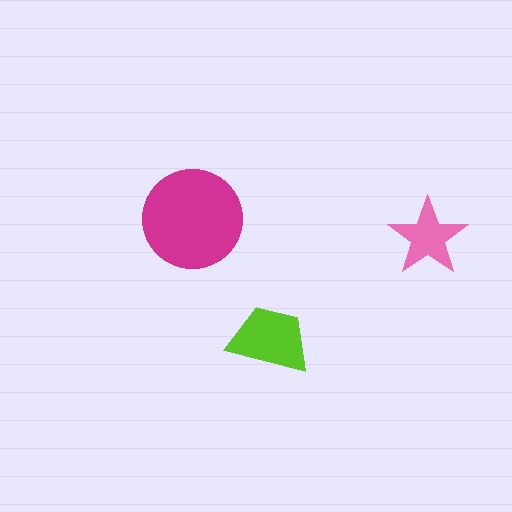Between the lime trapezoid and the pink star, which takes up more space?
The lime trapezoid.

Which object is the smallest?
The pink star.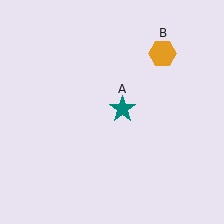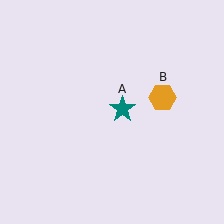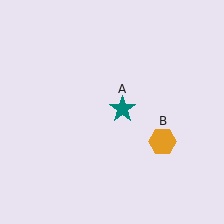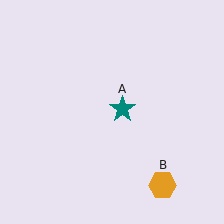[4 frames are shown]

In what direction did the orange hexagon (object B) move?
The orange hexagon (object B) moved down.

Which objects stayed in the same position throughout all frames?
Teal star (object A) remained stationary.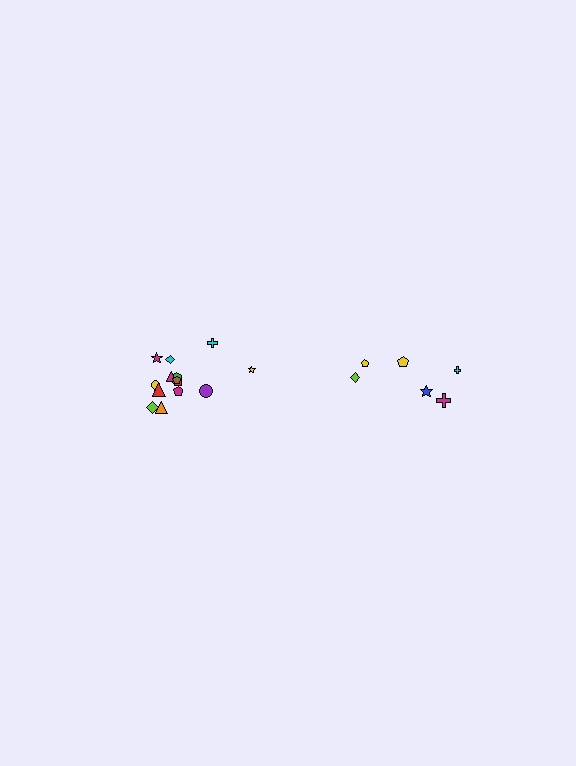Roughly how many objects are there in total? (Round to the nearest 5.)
Roughly 20 objects in total.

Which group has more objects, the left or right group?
The left group.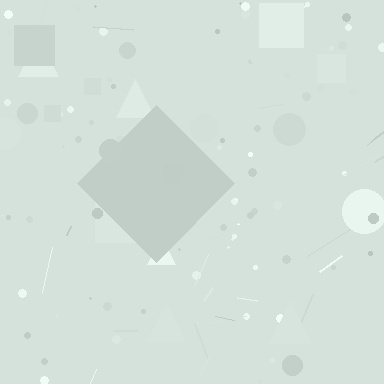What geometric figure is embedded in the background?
A diamond is embedded in the background.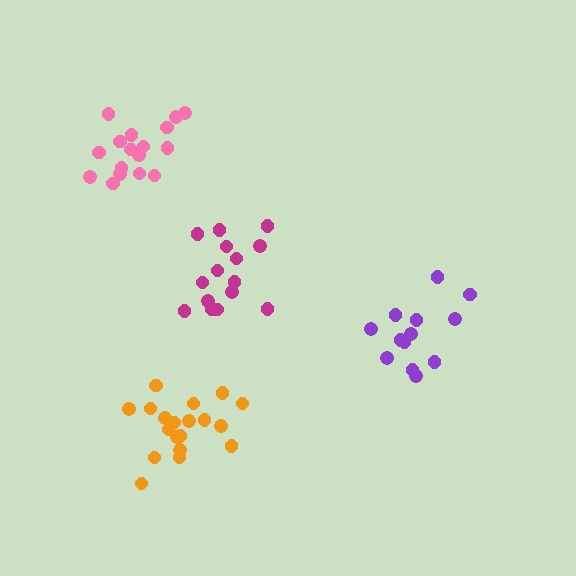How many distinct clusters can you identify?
There are 4 distinct clusters.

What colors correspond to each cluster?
The clusters are colored: magenta, pink, orange, purple.